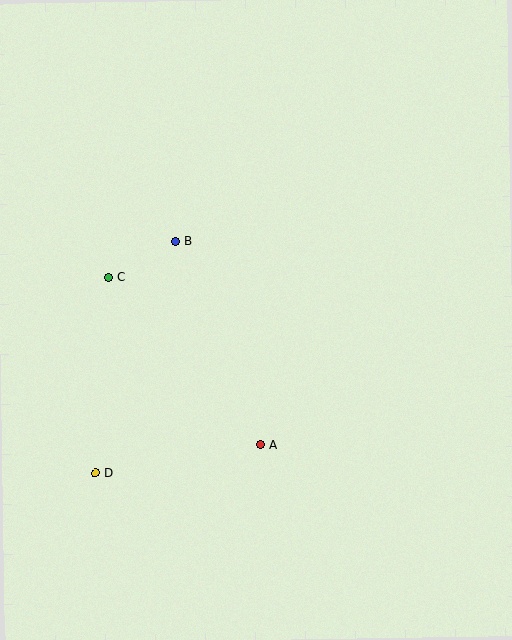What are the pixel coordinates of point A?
Point A is at (261, 445).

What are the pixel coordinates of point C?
Point C is at (109, 277).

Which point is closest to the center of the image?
Point B at (176, 241) is closest to the center.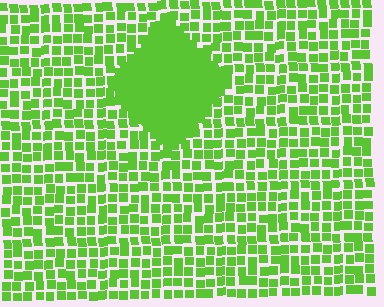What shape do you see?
I see a diamond.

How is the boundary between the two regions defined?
The boundary is defined by a change in element density (approximately 2.4x ratio). All elements are the same color, size, and shape.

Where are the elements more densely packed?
The elements are more densely packed inside the diamond boundary.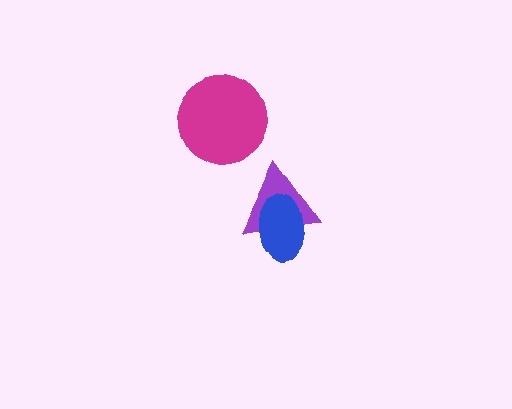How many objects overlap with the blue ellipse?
1 object overlaps with the blue ellipse.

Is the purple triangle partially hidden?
Yes, it is partially covered by another shape.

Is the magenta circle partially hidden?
No, no other shape covers it.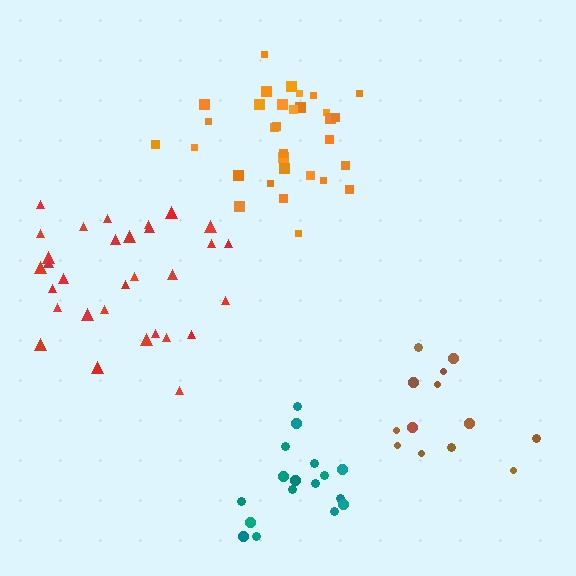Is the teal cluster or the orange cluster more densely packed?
Teal.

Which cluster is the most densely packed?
Teal.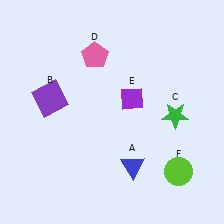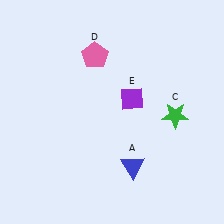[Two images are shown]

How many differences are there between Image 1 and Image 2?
There are 2 differences between the two images.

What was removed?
The lime circle (F), the purple square (B) were removed in Image 2.